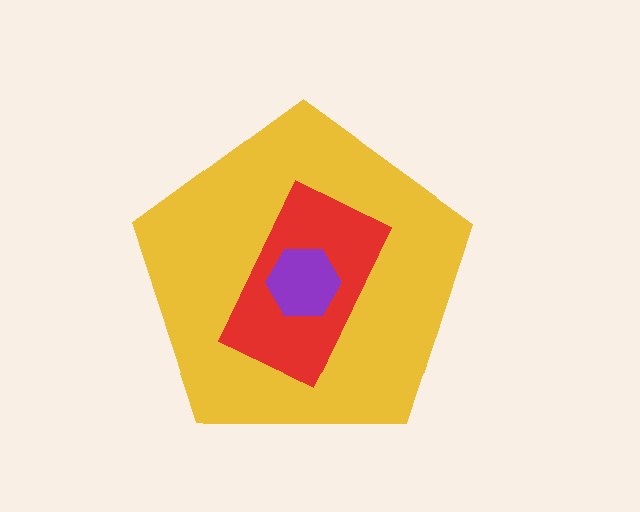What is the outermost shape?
The yellow pentagon.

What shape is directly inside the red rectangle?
The purple hexagon.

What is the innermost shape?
The purple hexagon.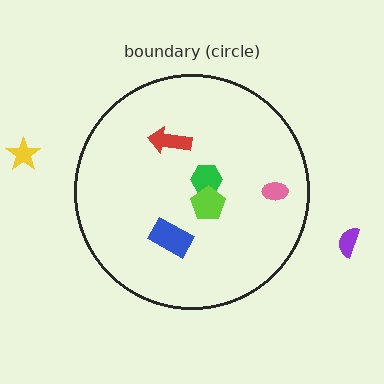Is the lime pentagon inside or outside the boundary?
Inside.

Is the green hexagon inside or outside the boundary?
Inside.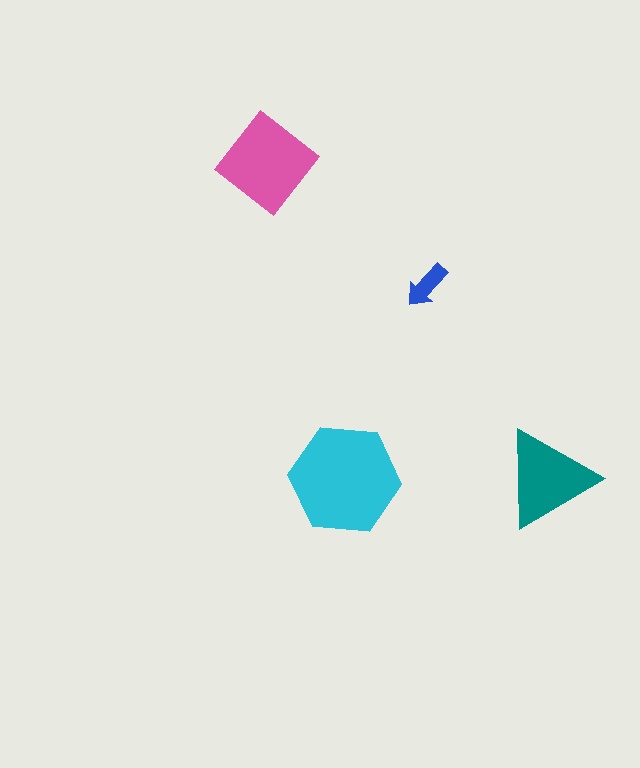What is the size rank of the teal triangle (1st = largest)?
3rd.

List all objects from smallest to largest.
The blue arrow, the teal triangle, the pink diamond, the cyan hexagon.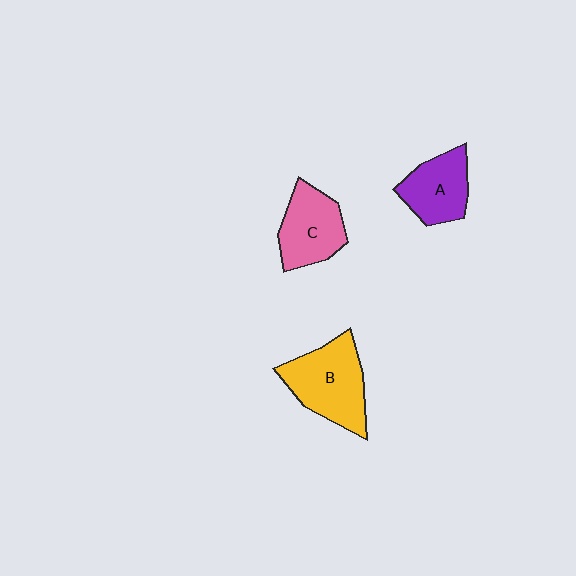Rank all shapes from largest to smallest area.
From largest to smallest: B (yellow), C (pink), A (purple).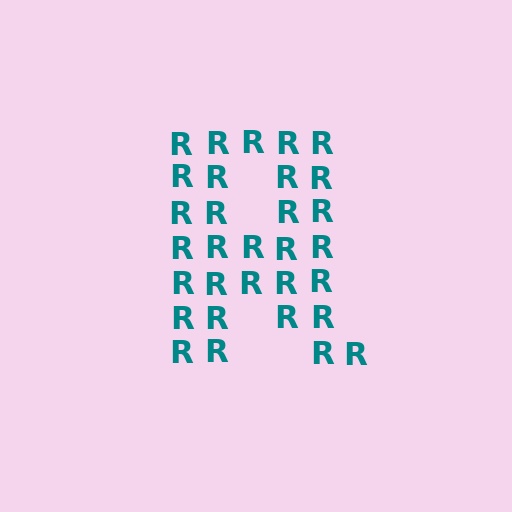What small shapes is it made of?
It is made of small letter R's.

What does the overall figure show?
The overall figure shows the letter R.